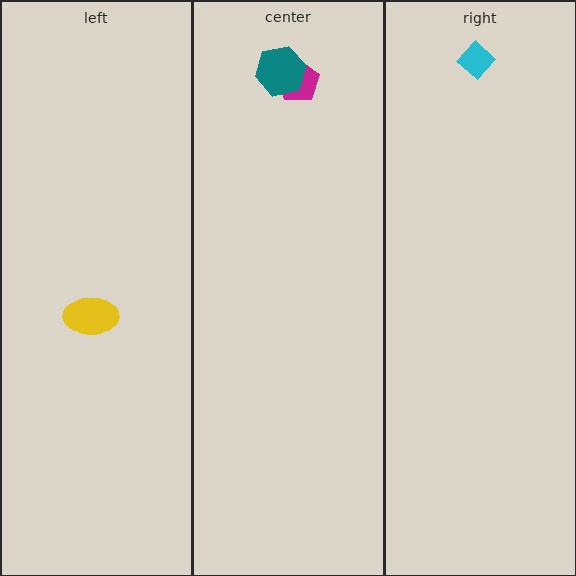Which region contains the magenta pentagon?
The center region.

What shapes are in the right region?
The cyan diamond.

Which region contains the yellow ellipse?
The left region.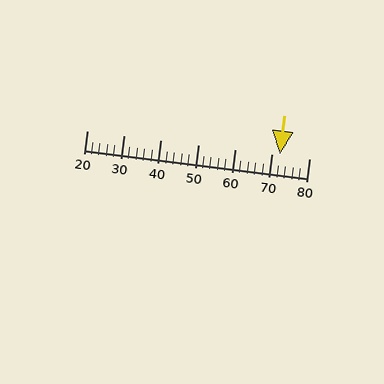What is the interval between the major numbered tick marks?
The major tick marks are spaced 10 units apart.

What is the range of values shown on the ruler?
The ruler shows values from 20 to 80.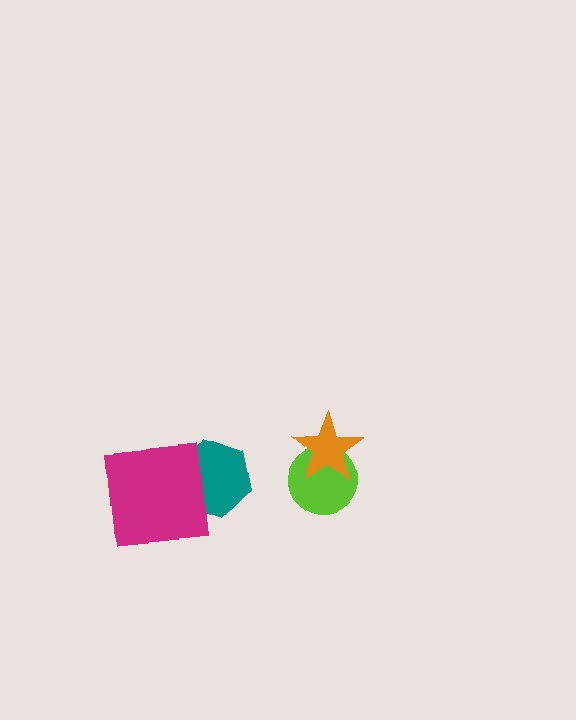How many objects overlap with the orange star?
1 object overlaps with the orange star.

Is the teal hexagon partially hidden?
Yes, it is partially covered by another shape.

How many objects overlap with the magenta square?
1 object overlaps with the magenta square.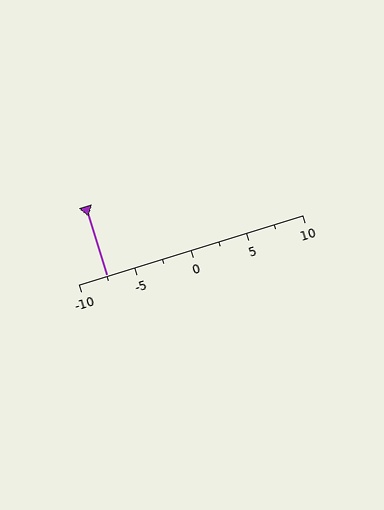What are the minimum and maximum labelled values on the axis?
The axis runs from -10 to 10.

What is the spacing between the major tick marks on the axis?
The major ticks are spaced 5 apart.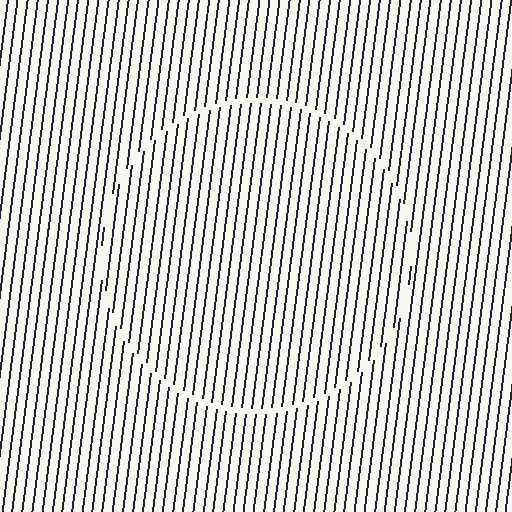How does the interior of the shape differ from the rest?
The interior of the shape contains the same grating, shifted by half a period — the contour is defined by the phase discontinuity where line-ends from the inner and outer gratings abut.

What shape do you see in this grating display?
An illusory circle. The interior of the shape contains the same grating, shifted by half a period — the contour is defined by the phase discontinuity where line-ends from the inner and outer gratings abut.